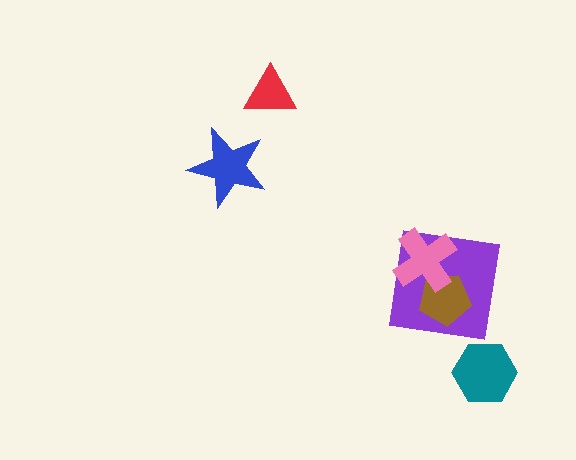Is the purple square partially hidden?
Yes, it is partially covered by another shape.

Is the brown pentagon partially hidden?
Yes, it is partially covered by another shape.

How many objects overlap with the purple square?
2 objects overlap with the purple square.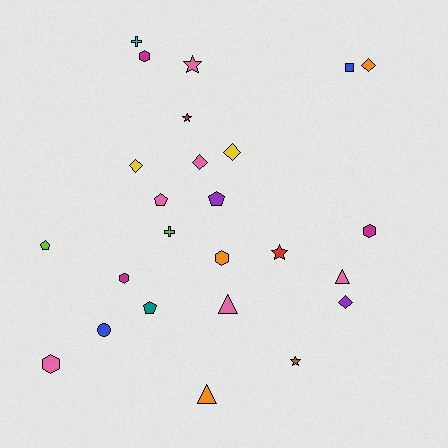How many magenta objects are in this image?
There are 3 magenta objects.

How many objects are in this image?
There are 25 objects.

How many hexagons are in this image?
There are 5 hexagons.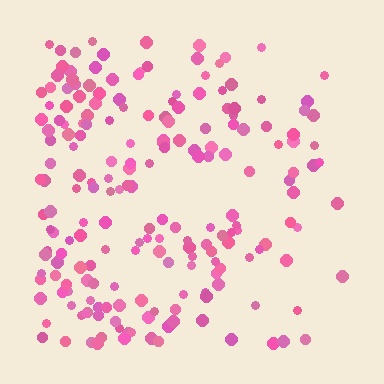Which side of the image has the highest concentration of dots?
The left.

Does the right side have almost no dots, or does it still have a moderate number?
Still a moderate number, just noticeably fewer than the left.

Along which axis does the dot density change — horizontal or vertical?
Horizontal.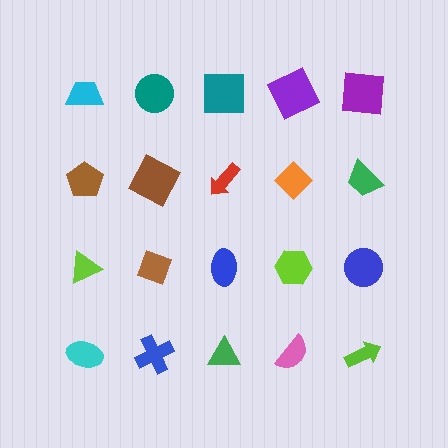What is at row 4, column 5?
A lime arrow.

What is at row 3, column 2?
A brown diamond.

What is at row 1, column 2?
A teal circle.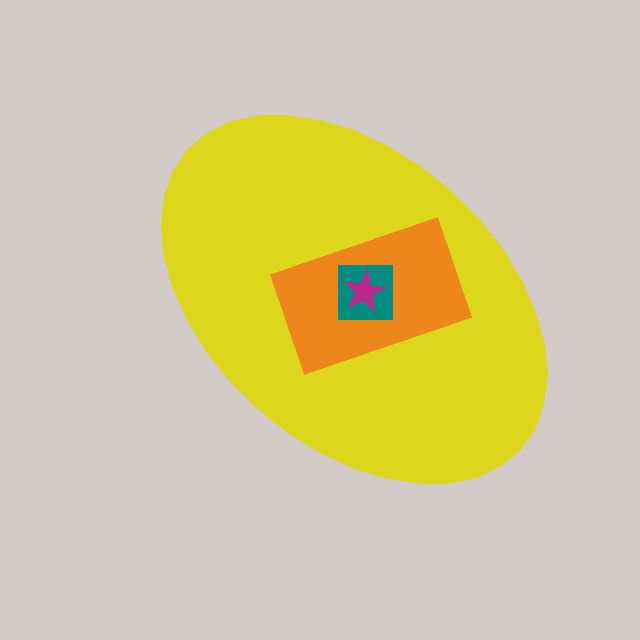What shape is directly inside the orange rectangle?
The teal square.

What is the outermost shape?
The yellow ellipse.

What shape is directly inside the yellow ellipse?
The orange rectangle.